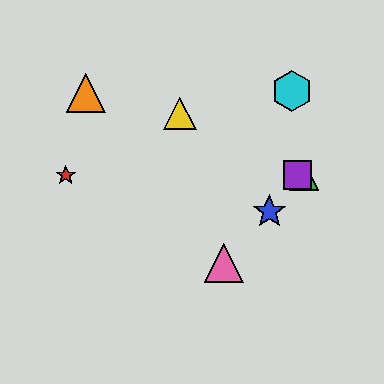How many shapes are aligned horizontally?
3 shapes (the red star, the green triangle, the purple square) are aligned horizontally.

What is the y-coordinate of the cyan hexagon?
The cyan hexagon is at y≈91.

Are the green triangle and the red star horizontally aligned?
Yes, both are at y≈175.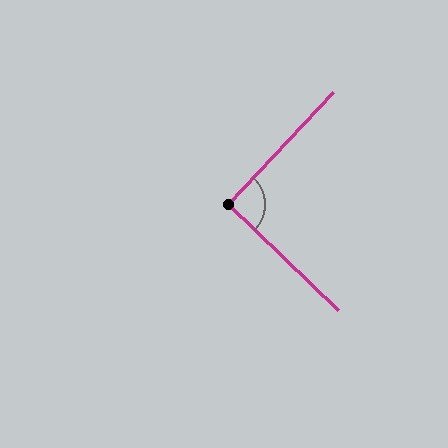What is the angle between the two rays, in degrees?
Approximately 91 degrees.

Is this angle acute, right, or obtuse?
It is approximately a right angle.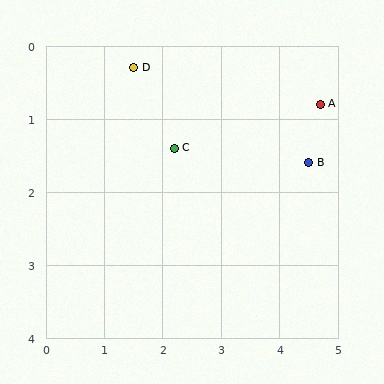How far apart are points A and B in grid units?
Points A and B are about 0.8 grid units apart.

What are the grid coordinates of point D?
Point D is at approximately (1.5, 0.3).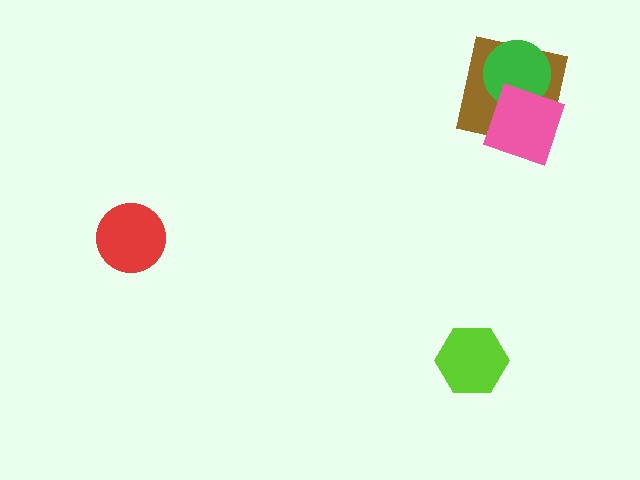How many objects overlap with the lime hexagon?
0 objects overlap with the lime hexagon.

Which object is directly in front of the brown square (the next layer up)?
The green circle is directly in front of the brown square.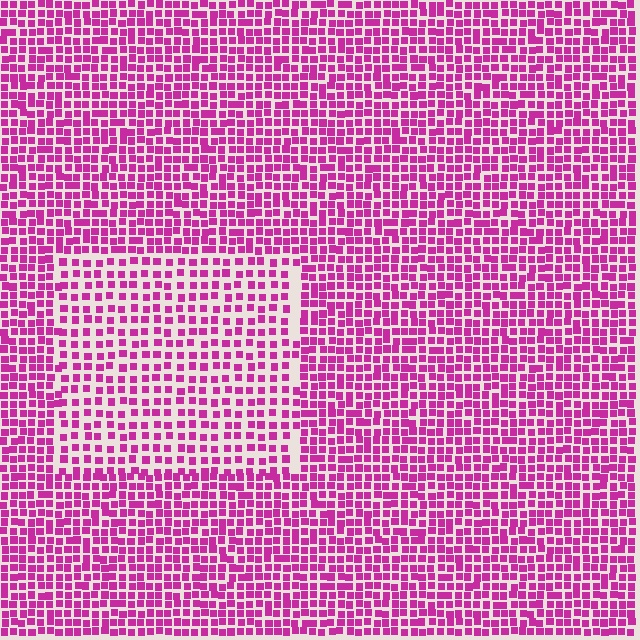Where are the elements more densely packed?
The elements are more densely packed outside the rectangle boundary.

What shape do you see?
I see a rectangle.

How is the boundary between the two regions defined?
The boundary is defined by a change in element density (approximately 1.6x ratio). All elements are the same color, size, and shape.